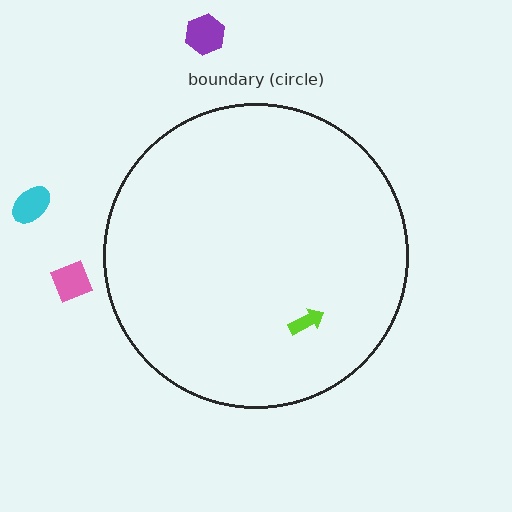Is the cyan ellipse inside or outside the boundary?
Outside.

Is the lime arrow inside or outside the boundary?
Inside.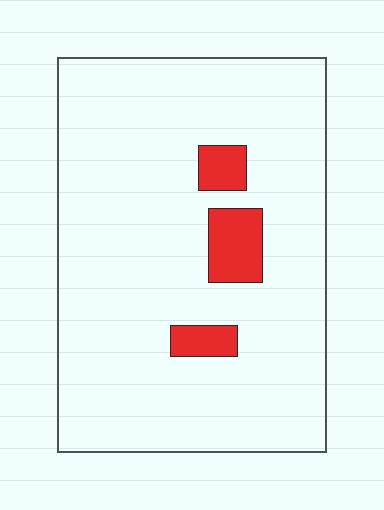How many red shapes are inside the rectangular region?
3.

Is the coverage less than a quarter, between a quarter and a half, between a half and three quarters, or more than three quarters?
Less than a quarter.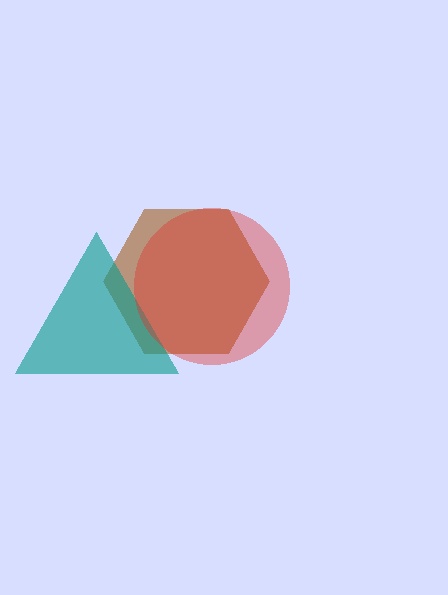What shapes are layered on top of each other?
The layered shapes are: a brown hexagon, a teal triangle, a red circle.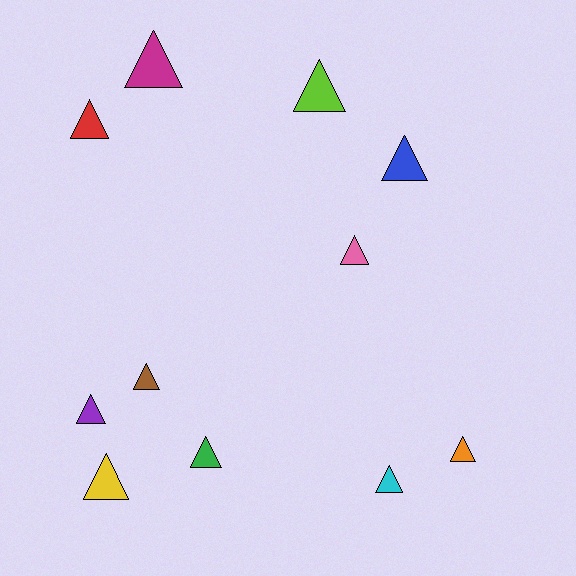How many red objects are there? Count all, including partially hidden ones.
There is 1 red object.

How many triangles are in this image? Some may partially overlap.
There are 11 triangles.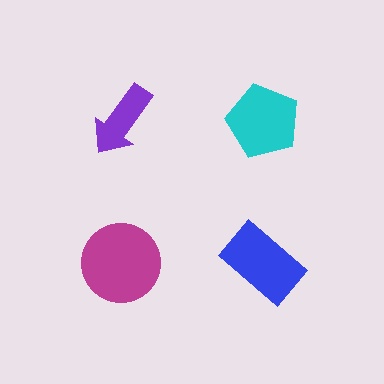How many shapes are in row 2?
2 shapes.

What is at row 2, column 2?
A blue rectangle.